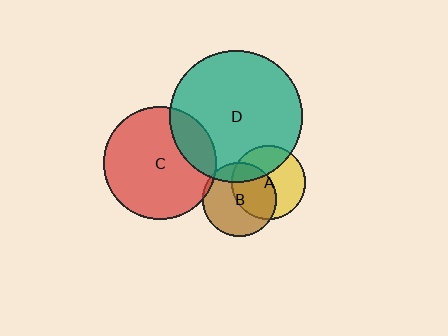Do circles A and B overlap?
Yes.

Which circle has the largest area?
Circle D (teal).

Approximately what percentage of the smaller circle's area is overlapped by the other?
Approximately 45%.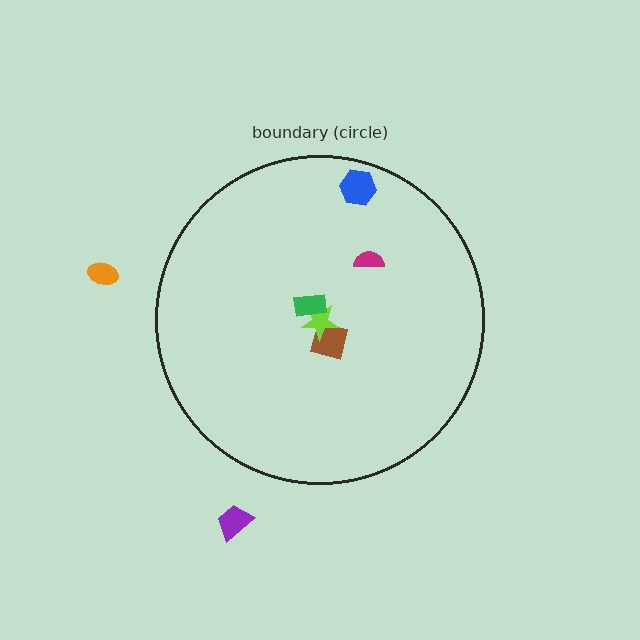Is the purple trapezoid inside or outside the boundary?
Outside.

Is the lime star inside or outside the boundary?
Inside.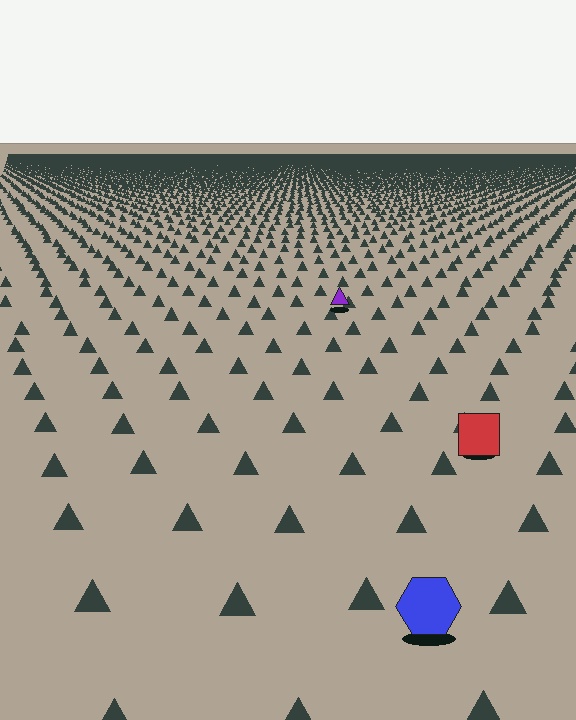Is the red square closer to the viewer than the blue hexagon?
No. The blue hexagon is closer — you can tell from the texture gradient: the ground texture is coarser near it.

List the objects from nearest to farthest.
From nearest to farthest: the blue hexagon, the red square, the purple triangle.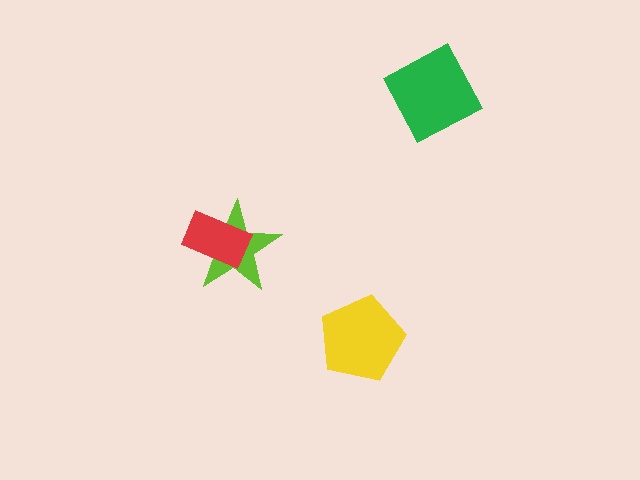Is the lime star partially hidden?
Yes, it is partially covered by another shape.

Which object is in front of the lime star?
The red rectangle is in front of the lime star.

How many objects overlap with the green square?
0 objects overlap with the green square.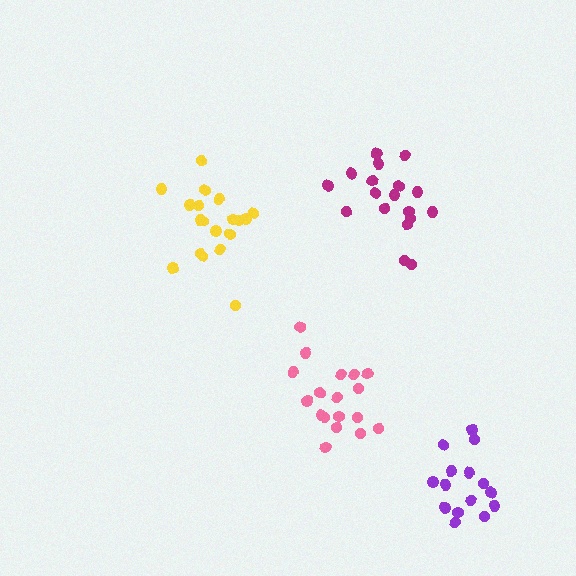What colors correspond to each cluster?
The clusters are colored: magenta, pink, yellow, purple.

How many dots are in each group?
Group 1: 18 dots, Group 2: 18 dots, Group 3: 19 dots, Group 4: 15 dots (70 total).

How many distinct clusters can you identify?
There are 4 distinct clusters.